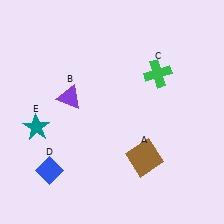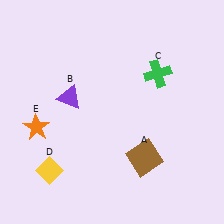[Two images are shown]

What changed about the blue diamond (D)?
In Image 1, D is blue. In Image 2, it changed to yellow.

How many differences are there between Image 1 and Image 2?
There are 2 differences between the two images.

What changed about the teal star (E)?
In Image 1, E is teal. In Image 2, it changed to orange.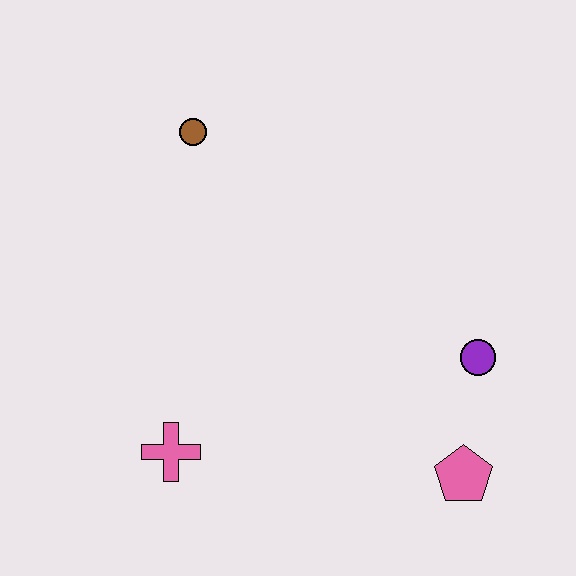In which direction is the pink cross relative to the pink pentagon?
The pink cross is to the left of the pink pentagon.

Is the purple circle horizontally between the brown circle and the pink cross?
No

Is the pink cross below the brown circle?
Yes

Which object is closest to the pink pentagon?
The purple circle is closest to the pink pentagon.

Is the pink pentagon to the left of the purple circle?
Yes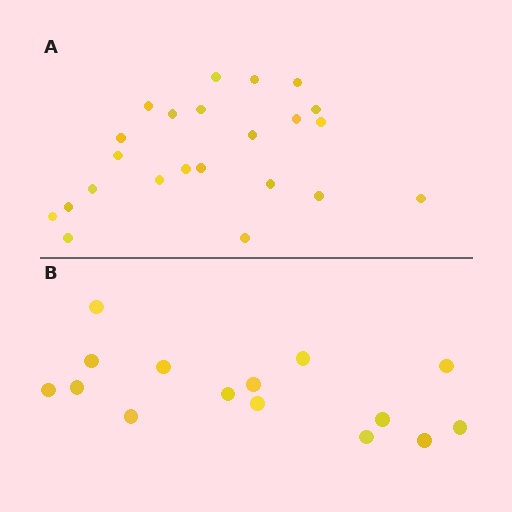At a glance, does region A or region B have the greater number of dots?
Region A (the top region) has more dots.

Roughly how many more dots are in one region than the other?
Region A has roughly 8 or so more dots than region B.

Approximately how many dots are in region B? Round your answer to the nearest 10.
About 20 dots. (The exact count is 15, which rounds to 20.)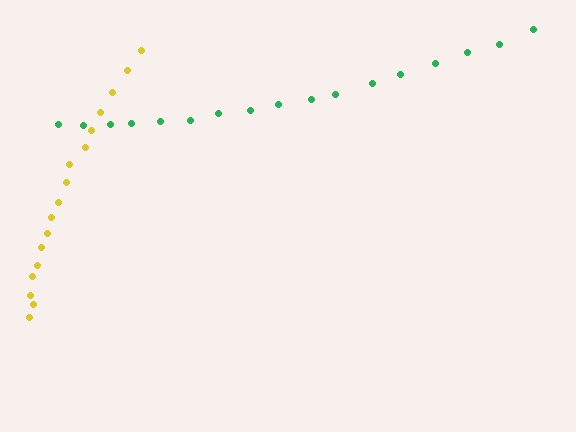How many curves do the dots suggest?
There are 2 distinct paths.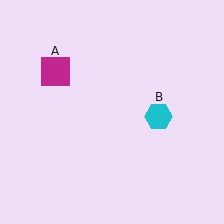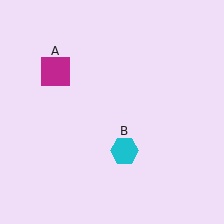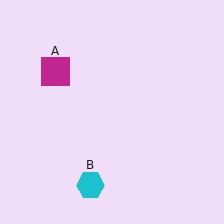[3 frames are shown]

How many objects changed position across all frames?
1 object changed position: cyan hexagon (object B).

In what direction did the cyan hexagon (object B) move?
The cyan hexagon (object B) moved down and to the left.